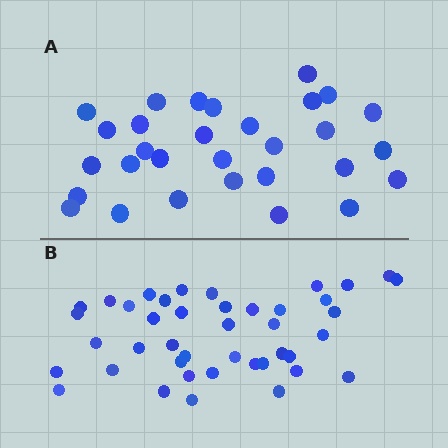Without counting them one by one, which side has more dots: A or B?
Region B (the bottom region) has more dots.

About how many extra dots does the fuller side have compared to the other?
Region B has roughly 12 or so more dots than region A.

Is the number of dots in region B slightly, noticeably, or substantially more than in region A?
Region B has noticeably more, but not dramatically so. The ratio is roughly 1.4 to 1.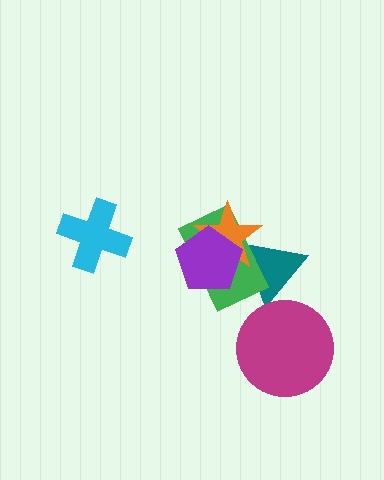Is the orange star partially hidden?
Yes, it is partially covered by another shape.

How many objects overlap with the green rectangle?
3 objects overlap with the green rectangle.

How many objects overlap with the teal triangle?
3 objects overlap with the teal triangle.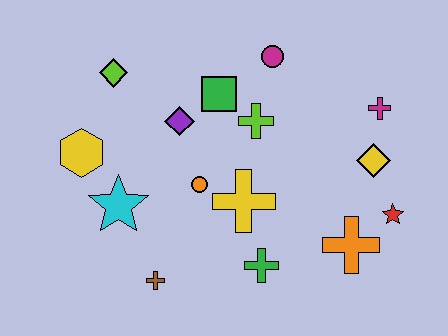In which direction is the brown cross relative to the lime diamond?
The brown cross is below the lime diamond.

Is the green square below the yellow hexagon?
No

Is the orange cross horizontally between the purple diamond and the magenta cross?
Yes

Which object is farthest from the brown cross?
The magenta cross is farthest from the brown cross.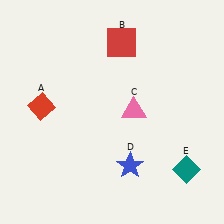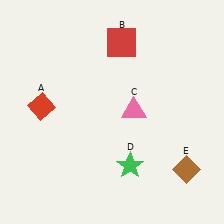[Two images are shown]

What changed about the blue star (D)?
In Image 1, D is blue. In Image 2, it changed to green.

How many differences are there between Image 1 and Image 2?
There are 2 differences between the two images.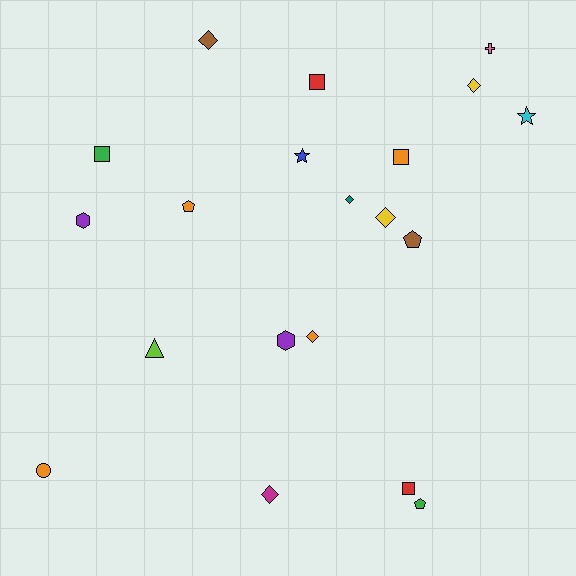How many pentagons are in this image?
There are 3 pentagons.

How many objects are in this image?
There are 20 objects.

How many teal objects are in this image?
There is 1 teal object.